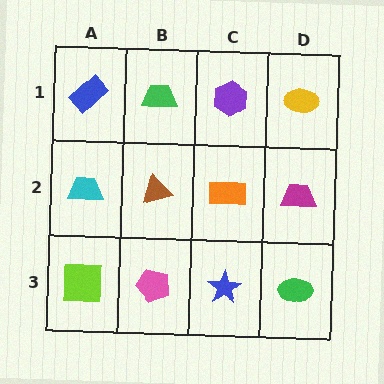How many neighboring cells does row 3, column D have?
2.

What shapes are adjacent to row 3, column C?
An orange rectangle (row 2, column C), a pink pentagon (row 3, column B), a green ellipse (row 3, column D).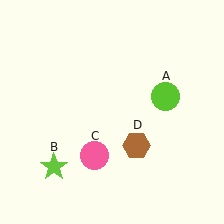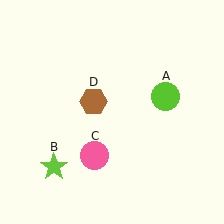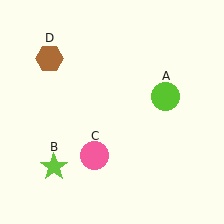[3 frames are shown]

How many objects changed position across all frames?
1 object changed position: brown hexagon (object D).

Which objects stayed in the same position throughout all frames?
Lime circle (object A) and lime star (object B) and pink circle (object C) remained stationary.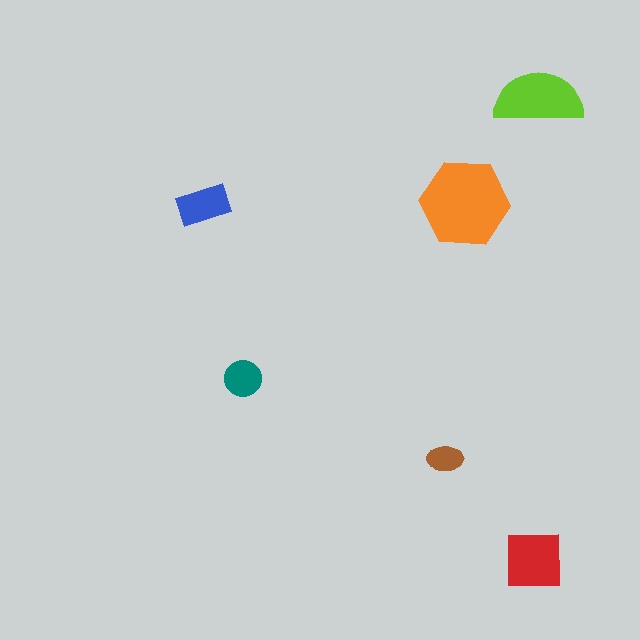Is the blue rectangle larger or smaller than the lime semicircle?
Smaller.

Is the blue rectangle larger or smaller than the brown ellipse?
Larger.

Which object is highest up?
The lime semicircle is topmost.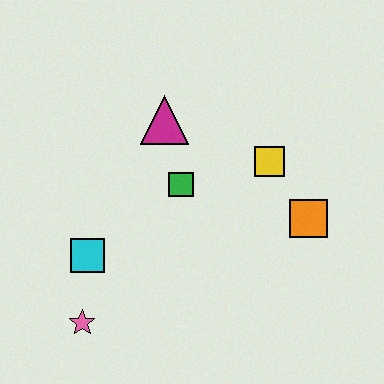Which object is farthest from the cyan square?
The orange square is farthest from the cyan square.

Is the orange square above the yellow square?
No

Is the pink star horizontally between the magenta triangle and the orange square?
No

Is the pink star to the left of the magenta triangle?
Yes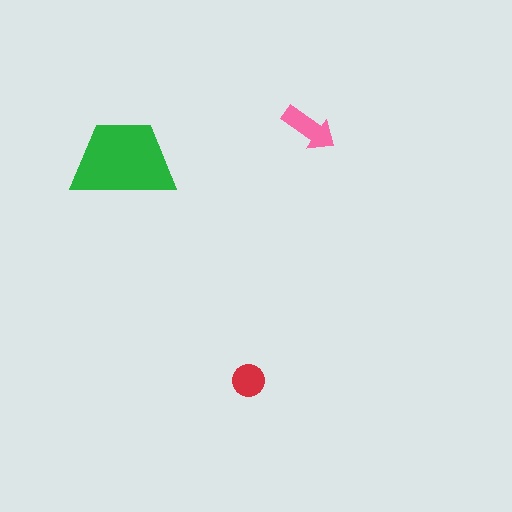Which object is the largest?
The green trapezoid.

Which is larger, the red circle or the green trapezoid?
The green trapezoid.